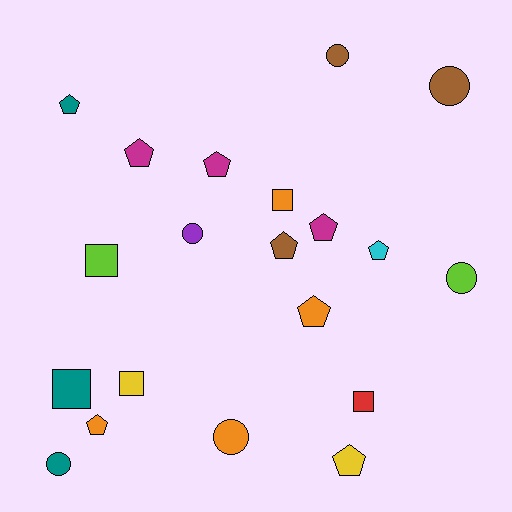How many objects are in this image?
There are 20 objects.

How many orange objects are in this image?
There are 4 orange objects.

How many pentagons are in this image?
There are 9 pentagons.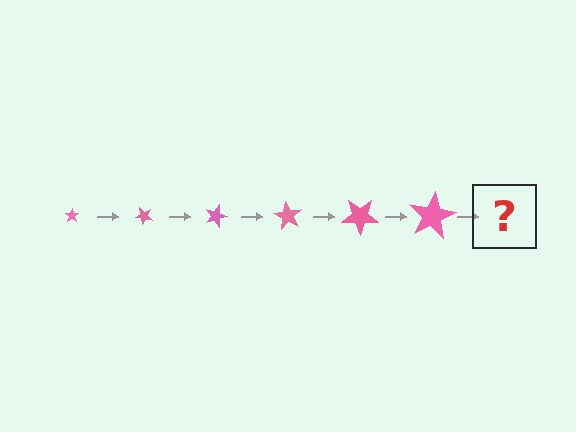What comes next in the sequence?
The next element should be a star, larger than the previous one and rotated 270 degrees from the start.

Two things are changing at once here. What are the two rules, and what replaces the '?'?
The two rules are that the star grows larger each step and it rotates 45 degrees each step. The '?' should be a star, larger than the previous one and rotated 270 degrees from the start.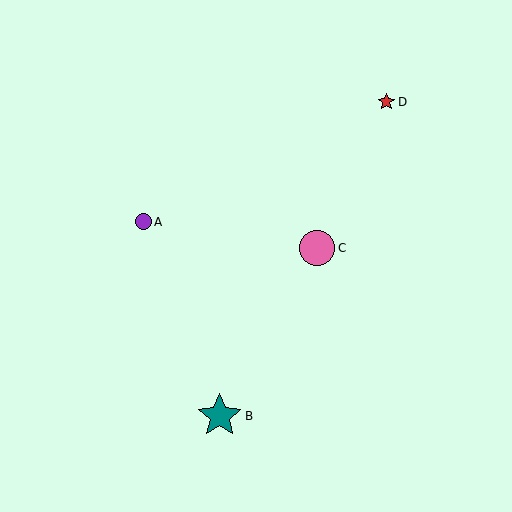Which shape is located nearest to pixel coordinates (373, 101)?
The red star (labeled D) at (386, 102) is nearest to that location.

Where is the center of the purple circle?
The center of the purple circle is at (143, 222).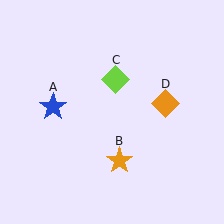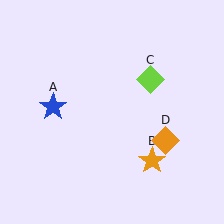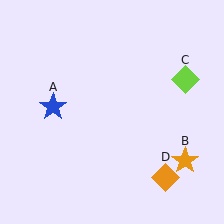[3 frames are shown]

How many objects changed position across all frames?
3 objects changed position: orange star (object B), lime diamond (object C), orange diamond (object D).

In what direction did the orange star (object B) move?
The orange star (object B) moved right.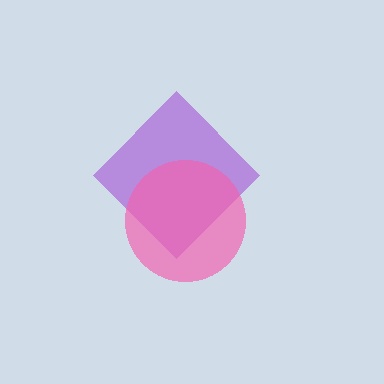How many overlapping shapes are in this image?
There are 2 overlapping shapes in the image.